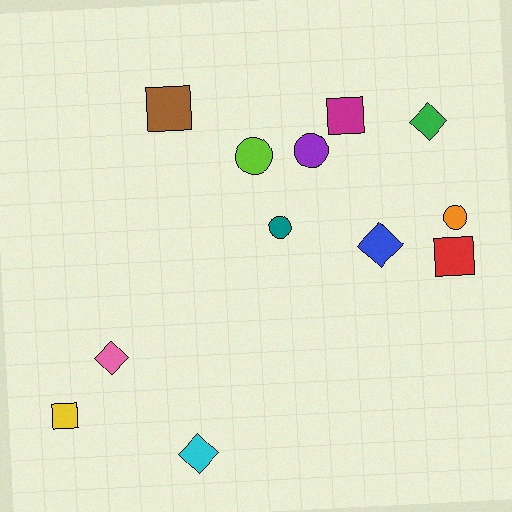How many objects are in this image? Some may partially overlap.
There are 12 objects.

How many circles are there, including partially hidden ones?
There are 4 circles.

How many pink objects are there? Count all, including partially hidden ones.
There is 1 pink object.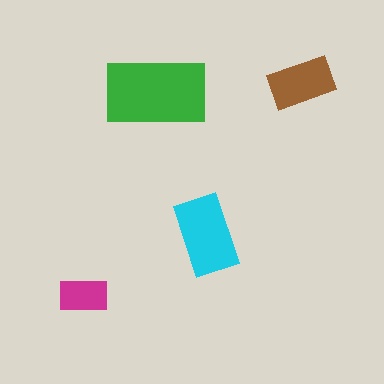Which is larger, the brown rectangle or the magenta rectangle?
The brown one.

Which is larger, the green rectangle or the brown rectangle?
The green one.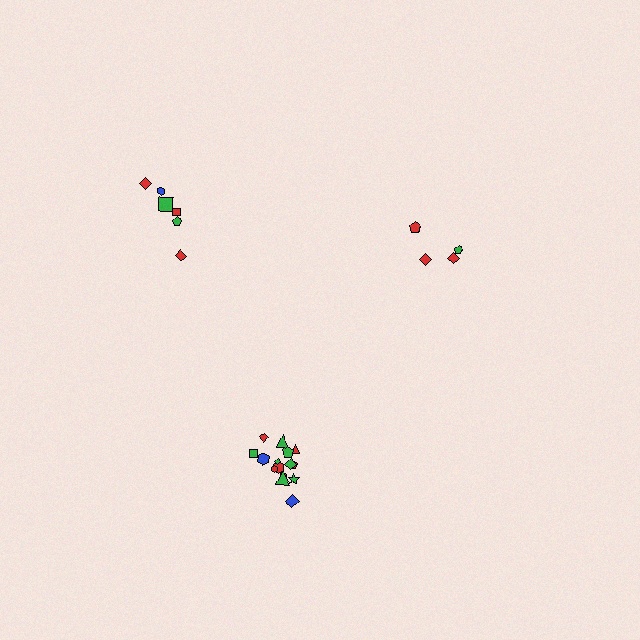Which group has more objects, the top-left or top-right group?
The top-left group.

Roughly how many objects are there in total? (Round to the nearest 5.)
Roughly 25 objects in total.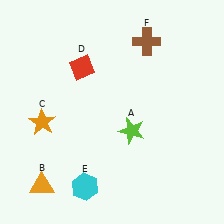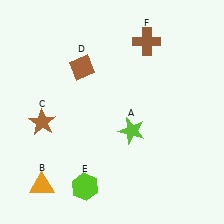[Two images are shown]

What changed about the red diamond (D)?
In Image 1, D is red. In Image 2, it changed to brown.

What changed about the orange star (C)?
In Image 1, C is orange. In Image 2, it changed to brown.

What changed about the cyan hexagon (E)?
In Image 1, E is cyan. In Image 2, it changed to lime.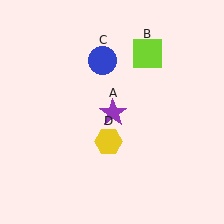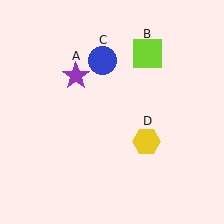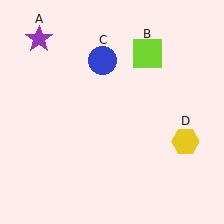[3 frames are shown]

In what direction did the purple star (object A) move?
The purple star (object A) moved up and to the left.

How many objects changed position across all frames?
2 objects changed position: purple star (object A), yellow hexagon (object D).